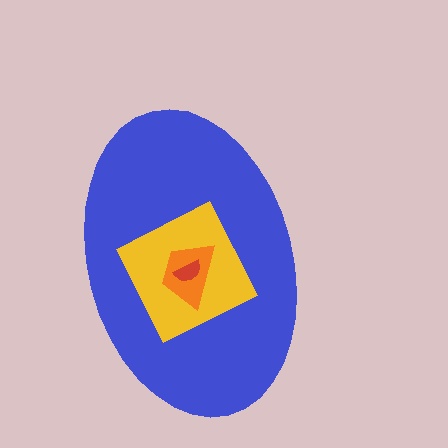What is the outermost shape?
The blue ellipse.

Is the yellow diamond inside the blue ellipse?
Yes.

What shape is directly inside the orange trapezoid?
The red semicircle.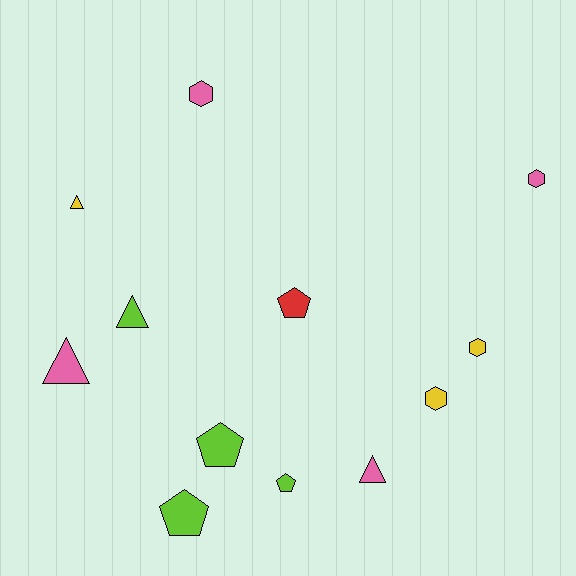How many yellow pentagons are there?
There are no yellow pentagons.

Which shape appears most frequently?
Triangle, with 4 objects.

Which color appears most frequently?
Lime, with 4 objects.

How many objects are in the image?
There are 12 objects.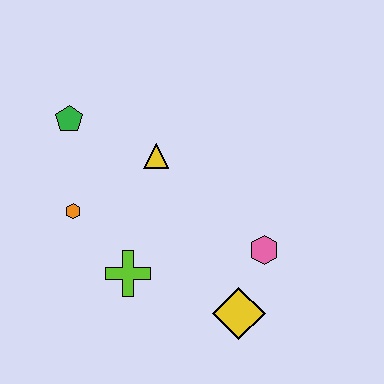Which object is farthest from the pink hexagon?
The green pentagon is farthest from the pink hexagon.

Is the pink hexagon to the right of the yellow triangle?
Yes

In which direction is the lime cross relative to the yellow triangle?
The lime cross is below the yellow triangle.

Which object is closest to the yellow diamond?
The pink hexagon is closest to the yellow diamond.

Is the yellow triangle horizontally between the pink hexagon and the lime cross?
Yes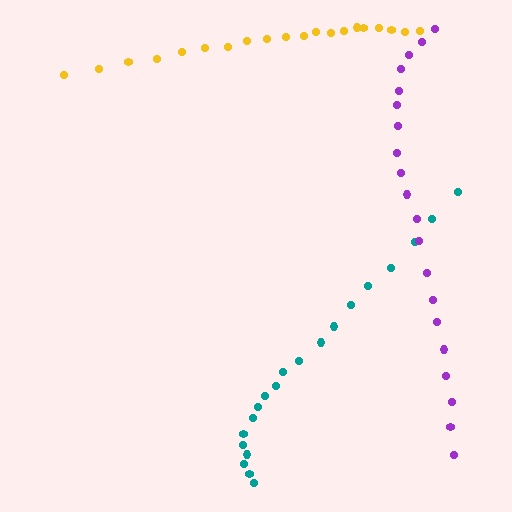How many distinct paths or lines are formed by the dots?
There are 3 distinct paths.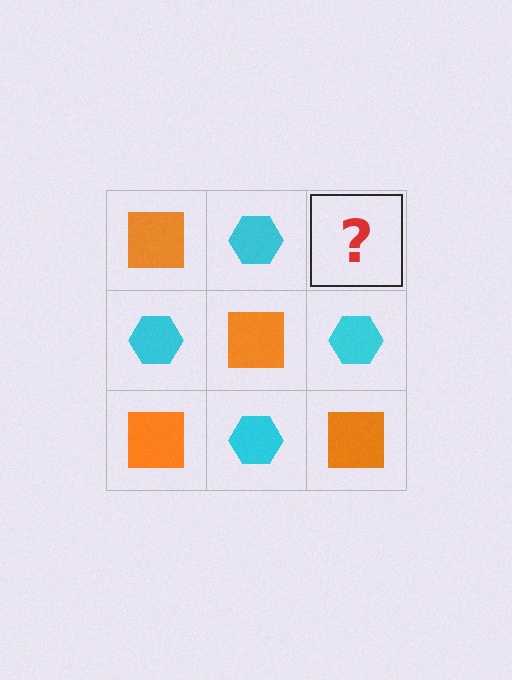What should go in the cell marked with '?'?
The missing cell should contain an orange square.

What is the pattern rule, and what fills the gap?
The rule is that it alternates orange square and cyan hexagon in a checkerboard pattern. The gap should be filled with an orange square.